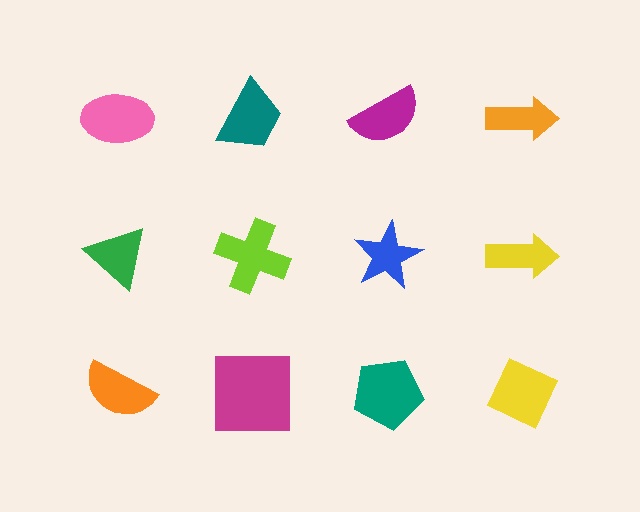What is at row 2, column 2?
A lime cross.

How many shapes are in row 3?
4 shapes.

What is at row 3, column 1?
An orange semicircle.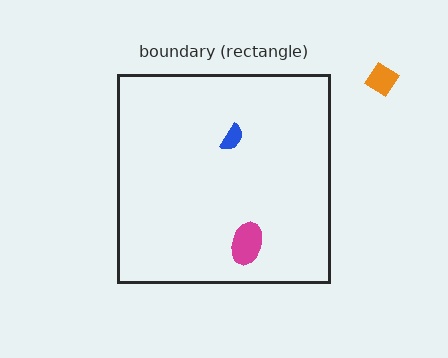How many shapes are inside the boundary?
2 inside, 1 outside.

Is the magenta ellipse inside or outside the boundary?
Inside.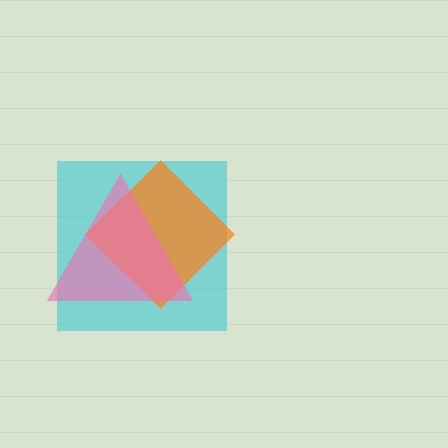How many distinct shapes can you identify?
There are 3 distinct shapes: a cyan square, an orange diamond, a pink triangle.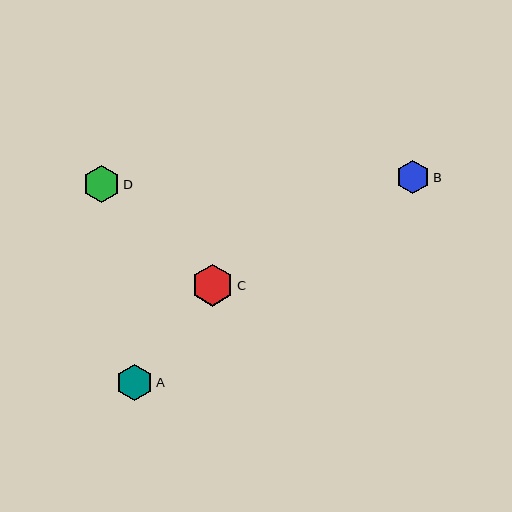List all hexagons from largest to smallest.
From largest to smallest: C, A, D, B.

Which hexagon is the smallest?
Hexagon B is the smallest with a size of approximately 34 pixels.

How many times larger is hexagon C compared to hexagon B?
Hexagon C is approximately 1.2 times the size of hexagon B.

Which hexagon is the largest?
Hexagon C is the largest with a size of approximately 42 pixels.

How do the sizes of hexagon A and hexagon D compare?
Hexagon A and hexagon D are approximately the same size.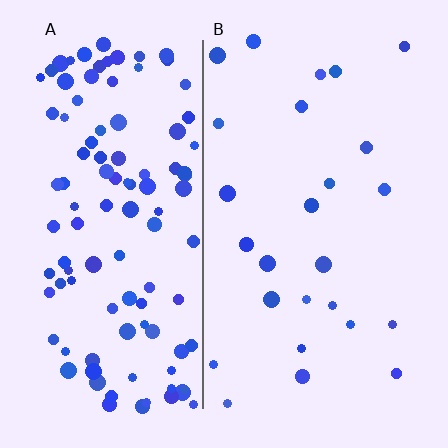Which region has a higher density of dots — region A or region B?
A (the left).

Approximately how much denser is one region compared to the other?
Approximately 4.3× — region A over region B.